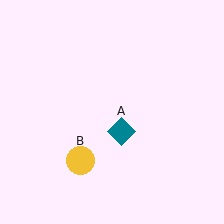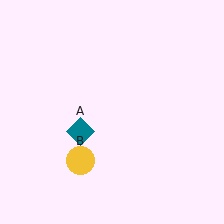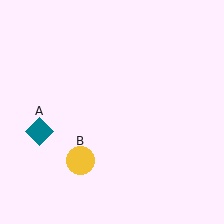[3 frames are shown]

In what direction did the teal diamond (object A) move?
The teal diamond (object A) moved left.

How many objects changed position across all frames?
1 object changed position: teal diamond (object A).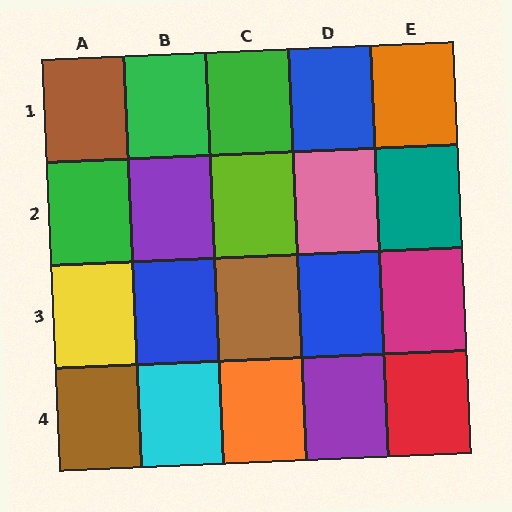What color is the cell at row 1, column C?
Green.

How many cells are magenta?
1 cell is magenta.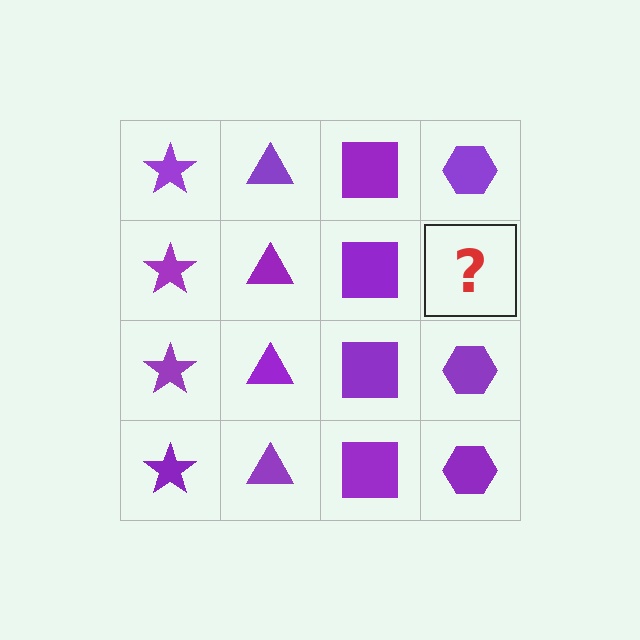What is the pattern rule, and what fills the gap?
The rule is that each column has a consistent shape. The gap should be filled with a purple hexagon.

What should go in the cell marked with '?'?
The missing cell should contain a purple hexagon.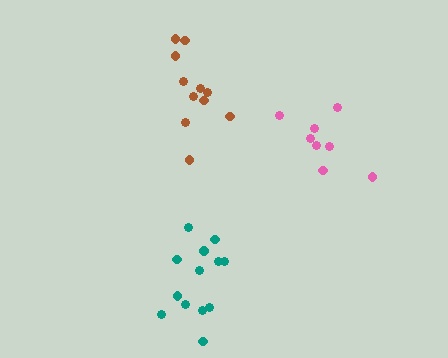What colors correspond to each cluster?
The clusters are colored: pink, teal, brown.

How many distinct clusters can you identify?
There are 3 distinct clusters.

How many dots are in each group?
Group 1: 8 dots, Group 2: 13 dots, Group 3: 11 dots (32 total).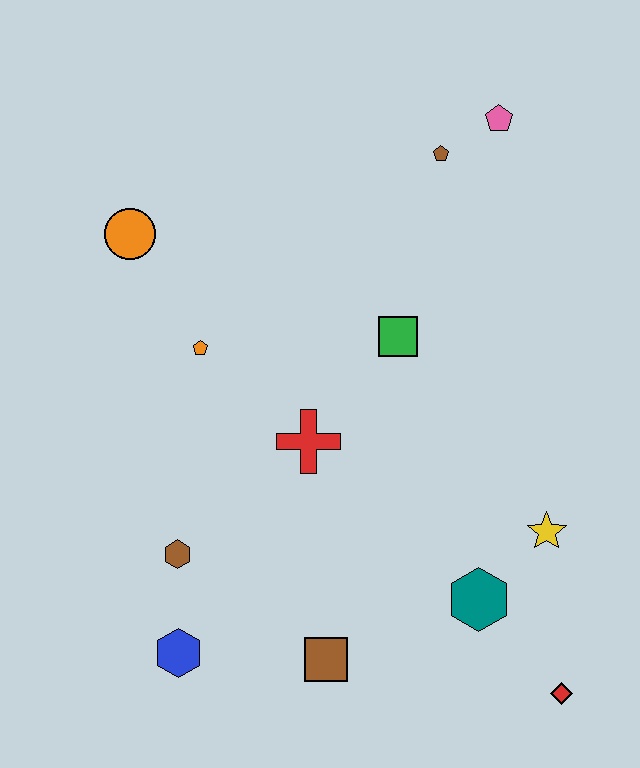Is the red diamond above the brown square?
No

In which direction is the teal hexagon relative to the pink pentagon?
The teal hexagon is below the pink pentagon.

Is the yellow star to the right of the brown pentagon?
Yes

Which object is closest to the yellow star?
The teal hexagon is closest to the yellow star.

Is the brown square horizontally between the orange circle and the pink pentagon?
Yes